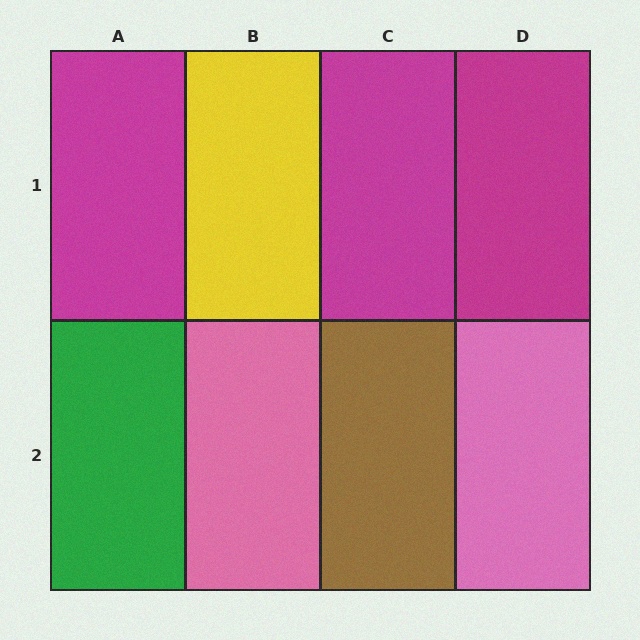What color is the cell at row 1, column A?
Magenta.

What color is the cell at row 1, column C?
Magenta.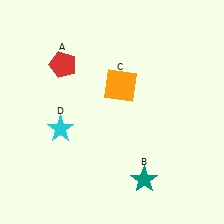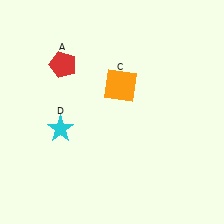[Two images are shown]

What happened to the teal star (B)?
The teal star (B) was removed in Image 2. It was in the bottom-right area of Image 1.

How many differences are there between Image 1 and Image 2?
There is 1 difference between the two images.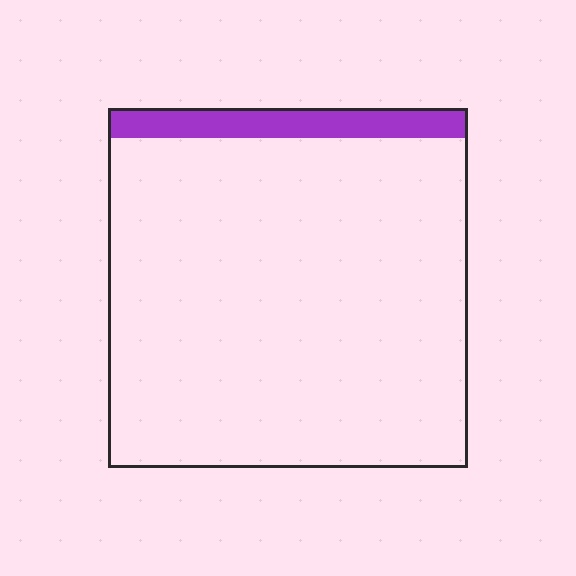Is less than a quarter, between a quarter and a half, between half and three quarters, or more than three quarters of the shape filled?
Less than a quarter.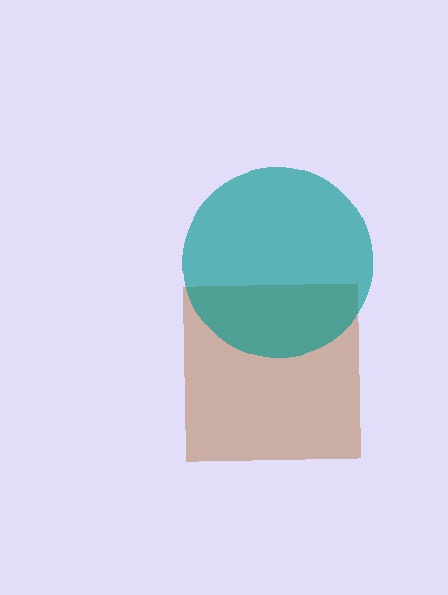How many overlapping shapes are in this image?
There are 2 overlapping shapes in the image.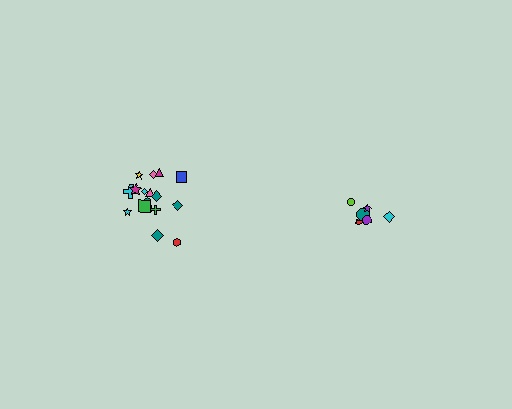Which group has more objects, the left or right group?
The left group.